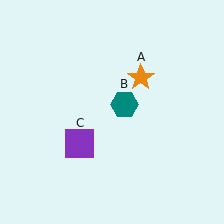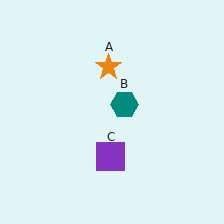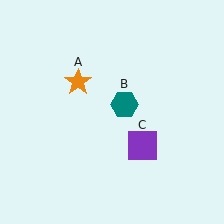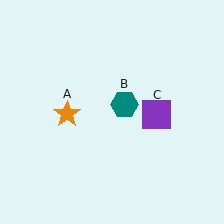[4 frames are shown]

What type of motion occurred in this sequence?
The orange star (object A), purple square (object C) rotated counterclockwise around the center of the scene.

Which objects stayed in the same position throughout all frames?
Teal hexagon (object B) remained stationary.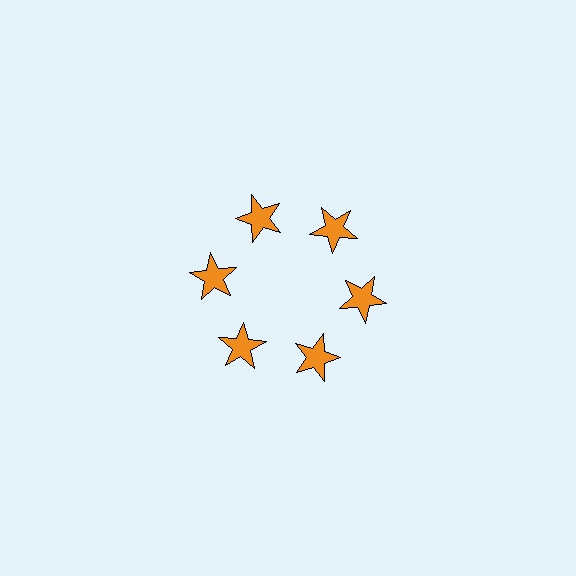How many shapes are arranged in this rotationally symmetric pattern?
There are 6 shapes, arranged in 6 groups of 1.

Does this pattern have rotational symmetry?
Yes, this pattern has 6-fold rotational symmetry. It looks the same after rotating 60 degrees around the center.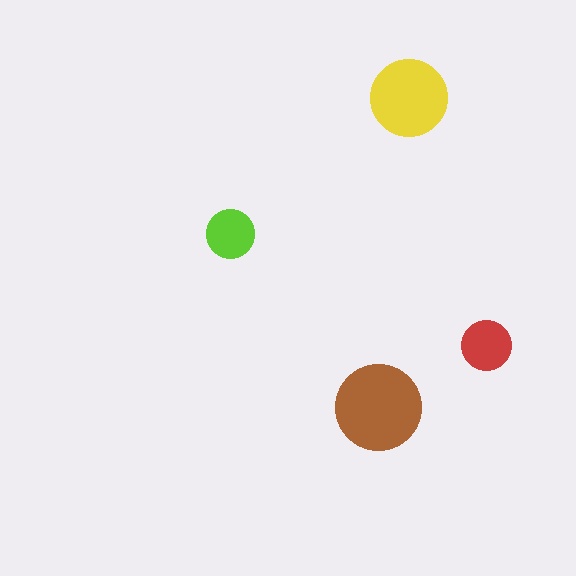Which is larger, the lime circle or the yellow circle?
The yellow one.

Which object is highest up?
The yellow circle is topmost.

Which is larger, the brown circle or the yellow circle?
The brown one.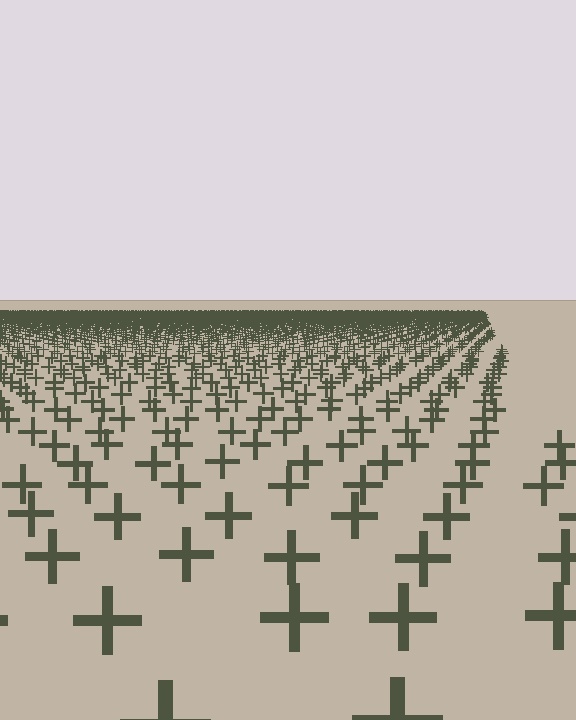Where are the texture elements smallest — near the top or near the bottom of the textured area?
Near the top.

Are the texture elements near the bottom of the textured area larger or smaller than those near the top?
Larger. Near the bottom, elements are closer to the viewer and appear at a bigger on-screen size.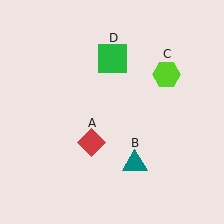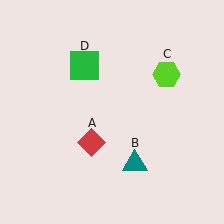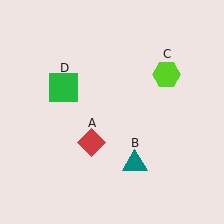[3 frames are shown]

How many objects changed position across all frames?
1 object changed position: green square (object D).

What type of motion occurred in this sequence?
The green square (object D) rotated counterclockwise around the center of the scene.